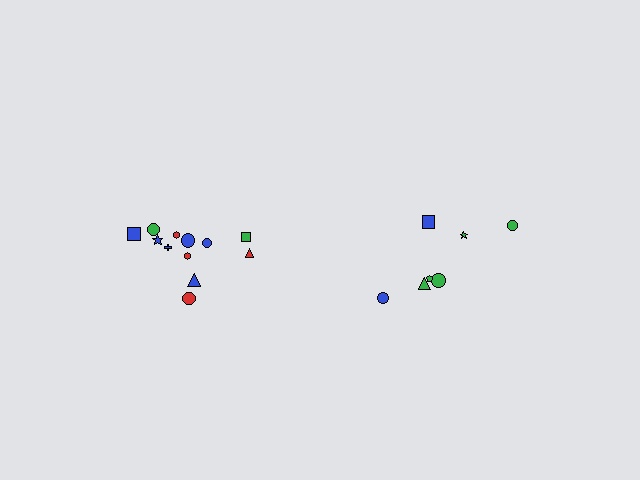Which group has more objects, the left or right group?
The left group.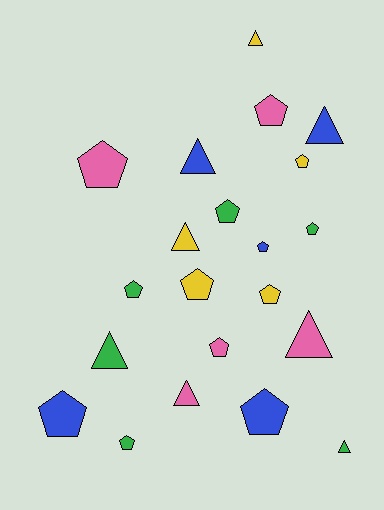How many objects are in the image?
There are 21 objects.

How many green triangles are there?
There are 2 green triangles.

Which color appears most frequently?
Green, with 6 objects.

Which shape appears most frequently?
Pentagon, with 13 objects.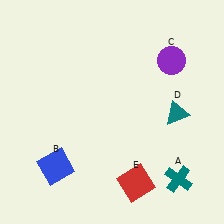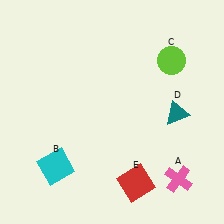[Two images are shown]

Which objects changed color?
A changed from teal to pink. B changed from blue to cyan. C changed from purple to lime.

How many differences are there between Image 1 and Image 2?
There are 3 differences between the two images.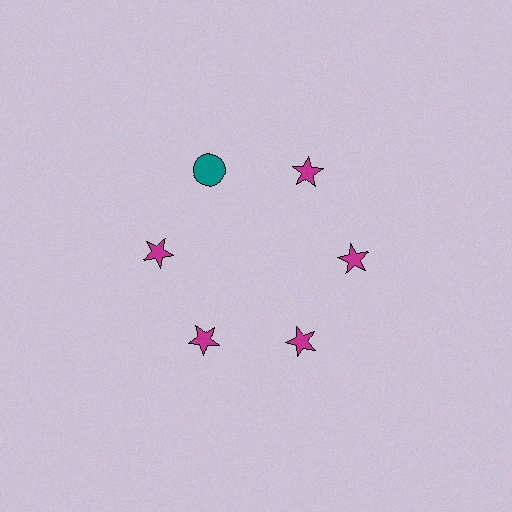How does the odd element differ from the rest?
It differs in both color (teal instead of magenta) and shape (circle instead of star).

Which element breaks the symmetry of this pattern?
The teal circle at roughly the 11 o'clock position breaks the symmetry. All other shapes are magenta stars.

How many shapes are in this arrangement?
There are 6 shapes arranged in a ring pattern.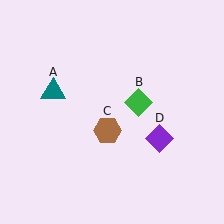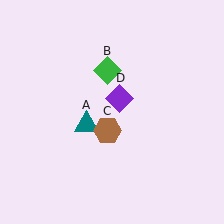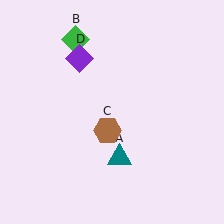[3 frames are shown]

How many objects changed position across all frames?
3 objects changed position: teal triangle (object A), green diamond (object B), purple diamond (object D).